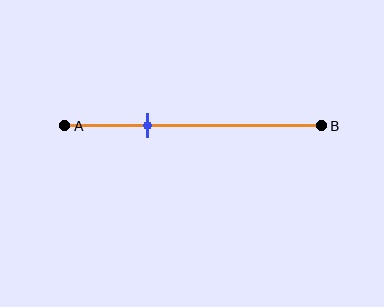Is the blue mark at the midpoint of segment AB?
No, the mark is at about 30% from A, not at the 50% midpoint.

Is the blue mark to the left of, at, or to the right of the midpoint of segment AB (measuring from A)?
The blue mark is to the left of the midpoint of segment AB.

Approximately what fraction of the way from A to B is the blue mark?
The blue mark is approximately 30% of the way from A to B.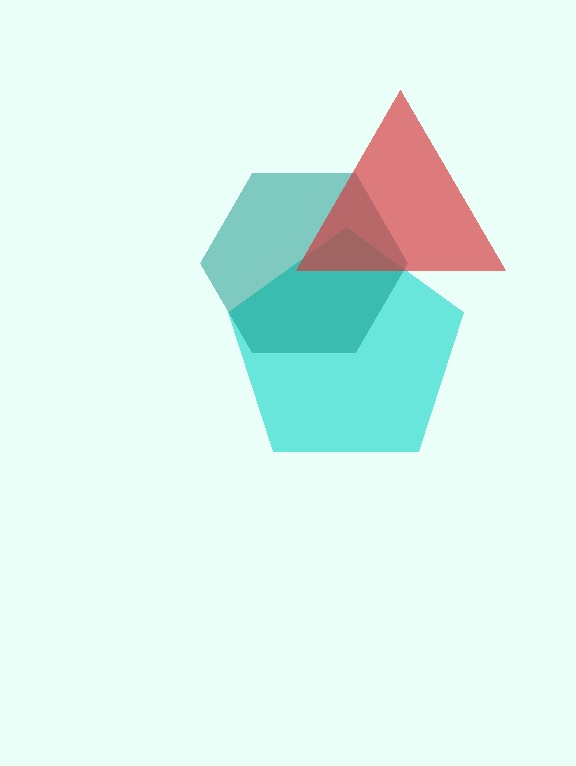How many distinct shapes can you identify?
There are 3 distinct shapes: a cyan pentagon, a teal hexagon, a red triangle.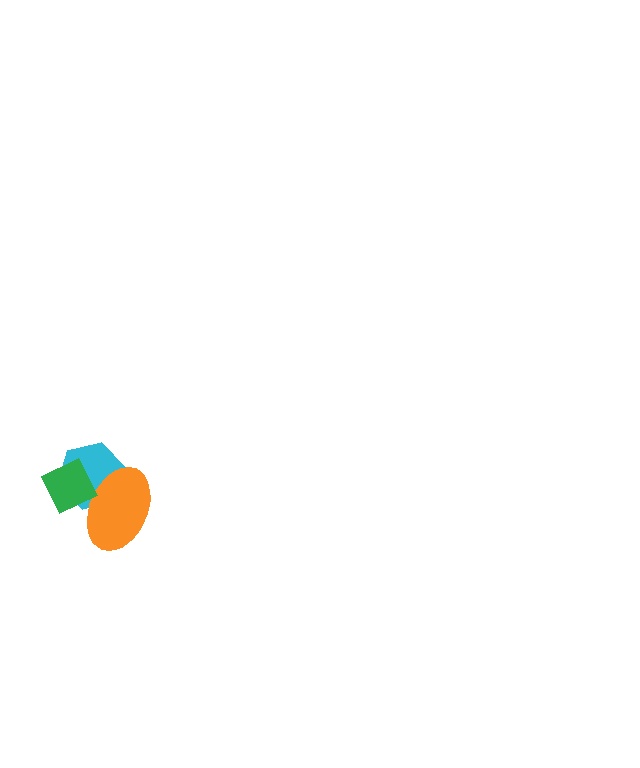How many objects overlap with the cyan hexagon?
2 objects overlap with the cyan hexagon.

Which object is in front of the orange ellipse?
The green diamond is in front of the orange ellipse.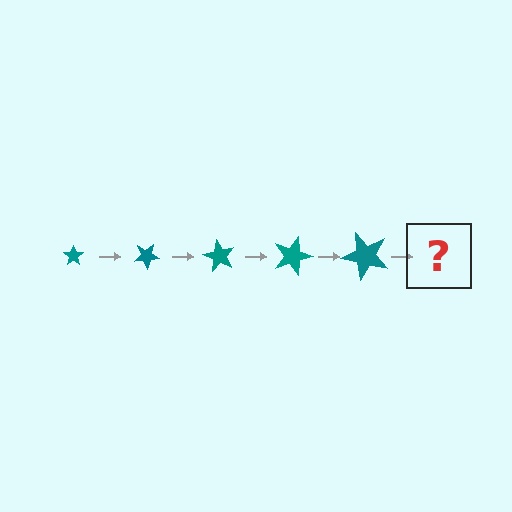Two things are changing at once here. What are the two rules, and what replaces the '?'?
The two rules are that the star grows larger each step and it rotates 30 degrees each step. The '?' should be a star, larger than the previous one and rotated 150 degrees from the start.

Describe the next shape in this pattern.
It should be a star, larger than the previous one and rotated 150 degrees from the start.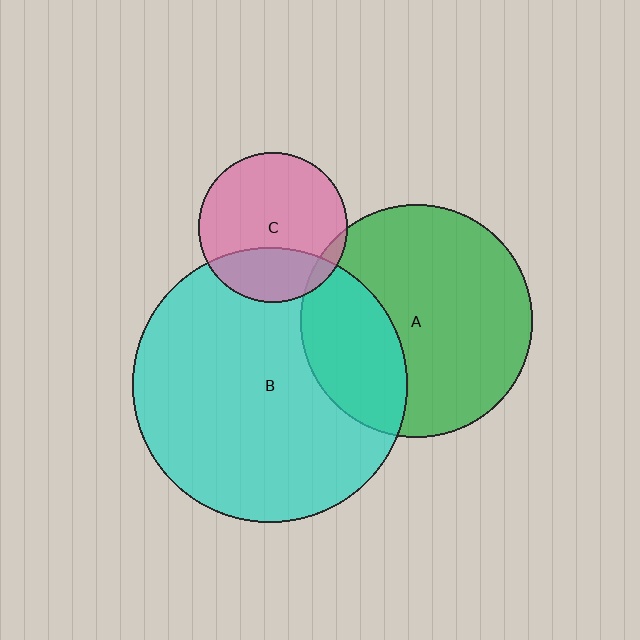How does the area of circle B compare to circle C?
Approximately 3.4 times.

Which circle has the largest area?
Circle B (cyan).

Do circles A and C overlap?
Yes.